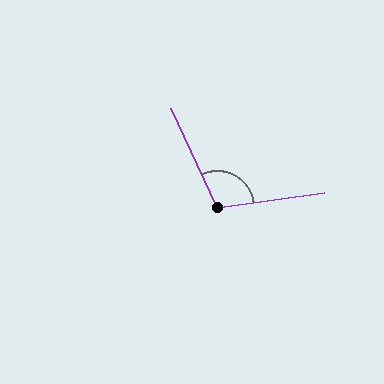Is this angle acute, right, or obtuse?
It is obtuse.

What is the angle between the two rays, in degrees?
Approximately 107 degrees.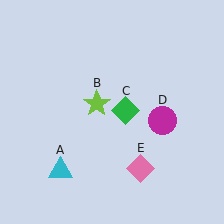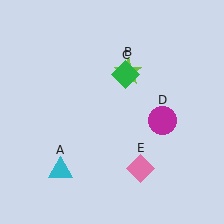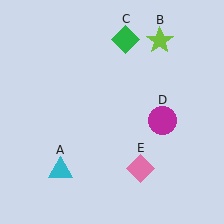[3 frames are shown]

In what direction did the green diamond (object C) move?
The green diamond (object C) moved up.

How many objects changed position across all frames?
2 objects changed position: lime star (object B), green diamond (object C).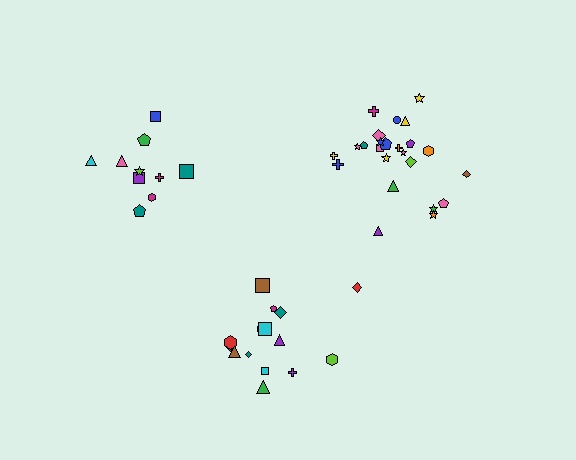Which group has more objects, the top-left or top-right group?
The top-right group.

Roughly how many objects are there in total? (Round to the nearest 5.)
Roughly 50 objects in total.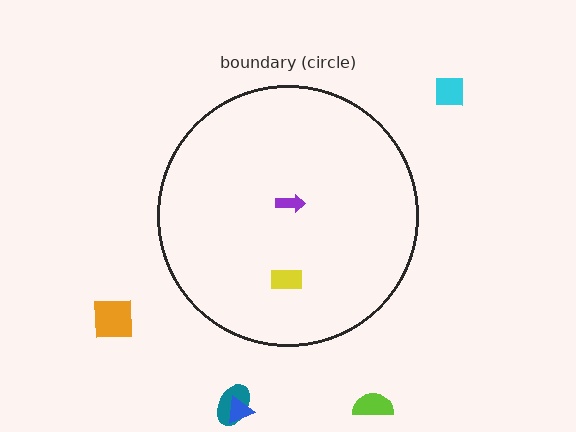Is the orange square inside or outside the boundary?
Outside.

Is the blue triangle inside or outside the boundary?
Outside.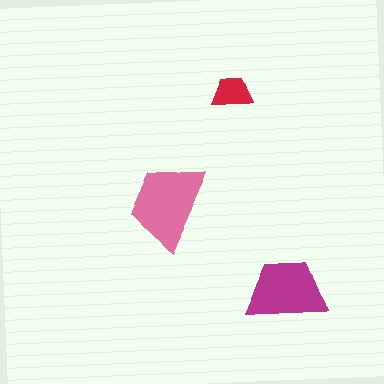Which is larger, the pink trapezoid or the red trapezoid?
The pink one.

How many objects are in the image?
There are 3 objects in the image.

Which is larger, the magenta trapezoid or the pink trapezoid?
The pink one.